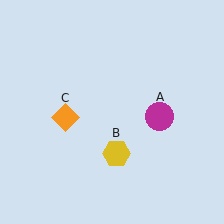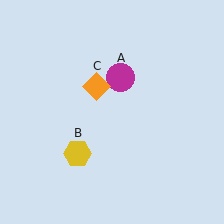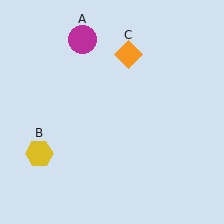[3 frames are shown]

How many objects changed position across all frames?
3 objects changed position: magenta circle (object A), yellow hexagon (object B), orange diamond (object C).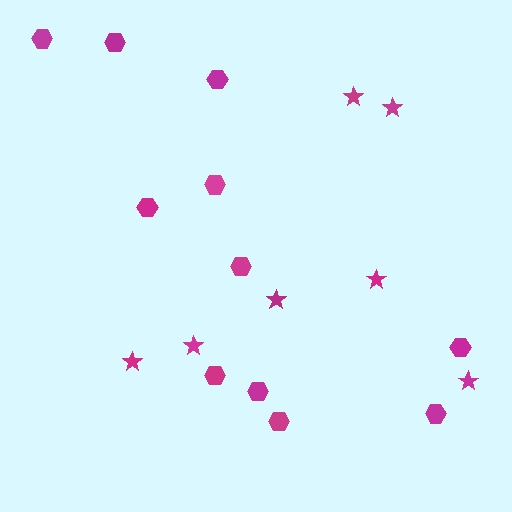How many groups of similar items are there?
There are 2 groups: one group of hexagons (11) and one group of stars (7).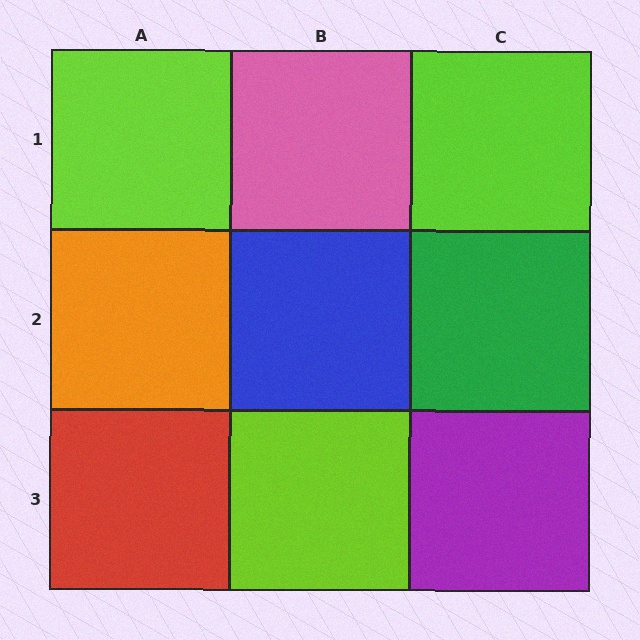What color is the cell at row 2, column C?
Green.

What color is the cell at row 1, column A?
Lime.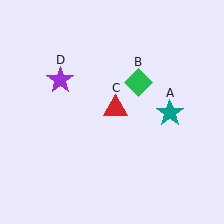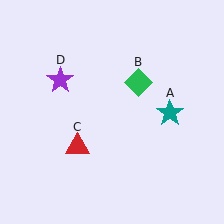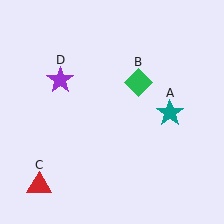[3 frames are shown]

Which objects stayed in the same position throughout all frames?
Teal star (object A) and green diamond (object B) and purple star (object D) remained stationary.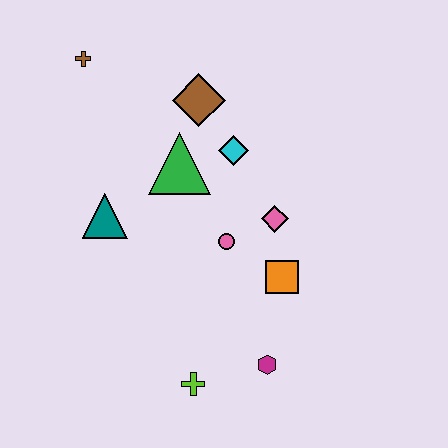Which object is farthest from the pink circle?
The brown cross is farthest from the pink circle.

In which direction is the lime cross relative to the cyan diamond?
The lime cross is below the cyan diamond.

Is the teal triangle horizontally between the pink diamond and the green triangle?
No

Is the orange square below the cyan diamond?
Yes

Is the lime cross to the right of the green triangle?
Yes